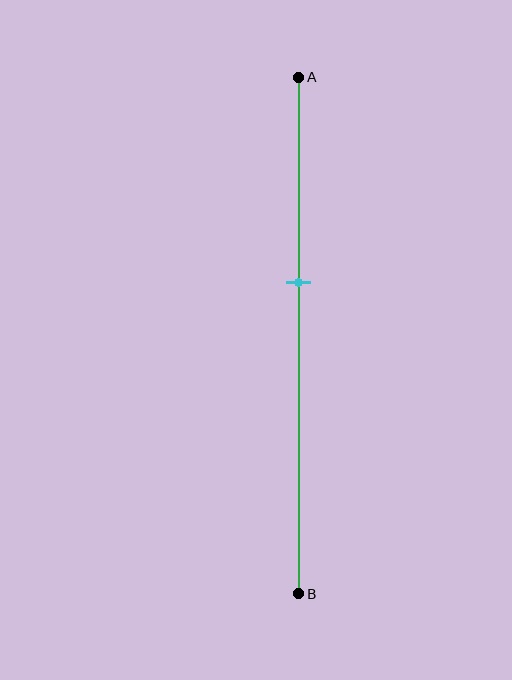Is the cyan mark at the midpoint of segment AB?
No, the mark is at about 40% from A, not at the 50% midpoint.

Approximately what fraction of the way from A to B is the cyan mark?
The cyan mark is approximately 40% of the way from A to B.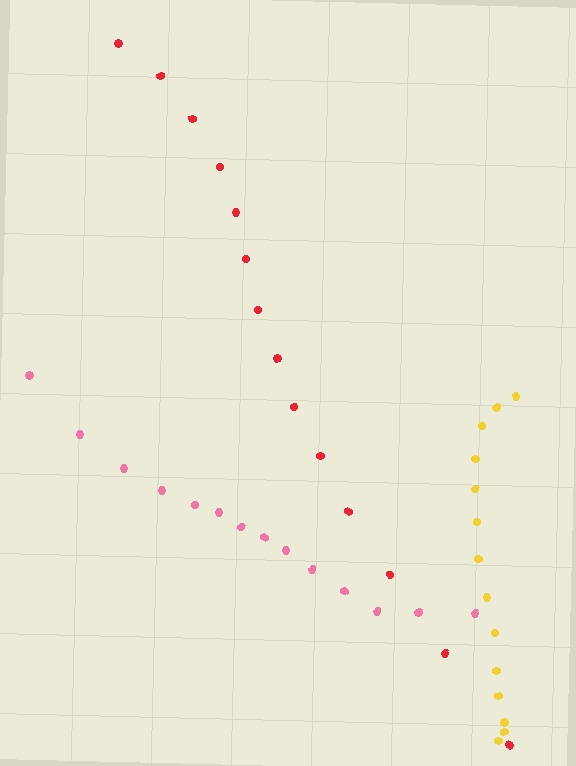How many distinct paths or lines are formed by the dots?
There are 3 distinct paths.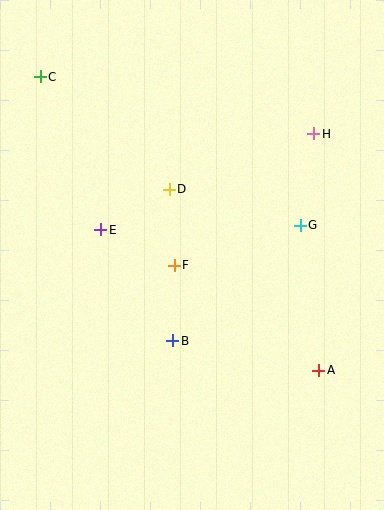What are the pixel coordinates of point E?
Point E is at (101, 230).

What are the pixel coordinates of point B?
Point B is at (173, 341).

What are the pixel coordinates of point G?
Point G is at (300, 225).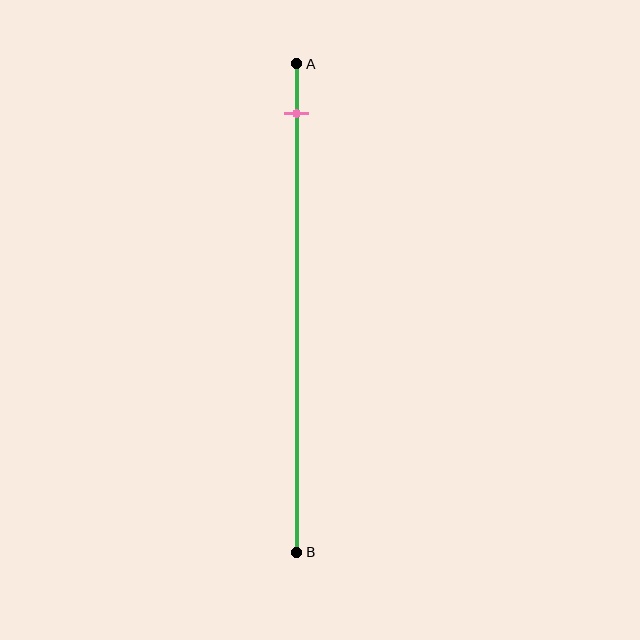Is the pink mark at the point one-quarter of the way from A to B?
No, the mark is at about 10% from A, not at the 25% one-quarter point.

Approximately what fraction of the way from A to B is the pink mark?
The pink mark is approximately 10% of the way from A to B.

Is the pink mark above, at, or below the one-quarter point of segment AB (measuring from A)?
The pink mark is above the one-quarter point of segment AB.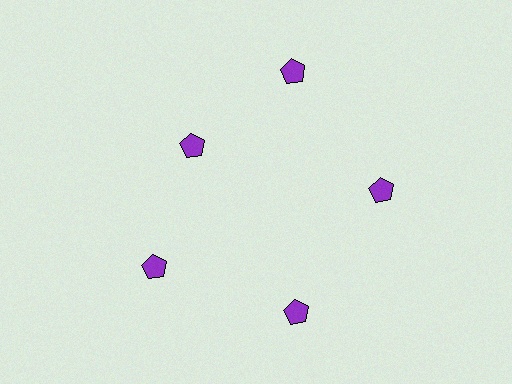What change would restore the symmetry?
The symmetry would be restored by moving it outward, back onto the ring so that all 5 pentagons sit at equal angles and equal distance from the center.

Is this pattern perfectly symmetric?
No. The 5 purple pentagons are arranged in a ring, but one element near the 10 o'clock position is pulled inward toward the center, breaking the 5-fold rotational symmetry.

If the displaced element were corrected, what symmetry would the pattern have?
It would have 5-fold rotational symmetry — the pattern would map onto itself every 72 degrees.